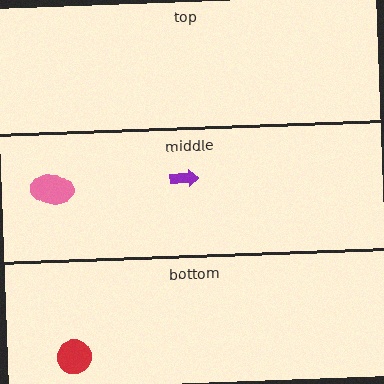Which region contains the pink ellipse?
The middle region.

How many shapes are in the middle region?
2.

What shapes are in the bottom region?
The red circle.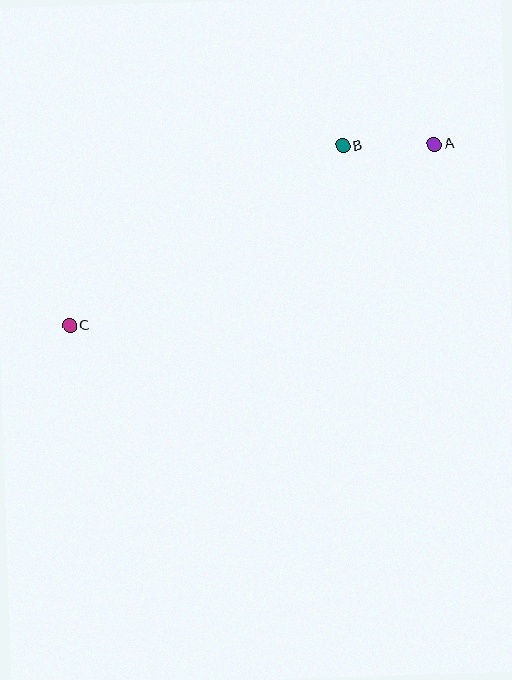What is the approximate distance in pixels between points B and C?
The distance between B and C is approximately 327 pixels.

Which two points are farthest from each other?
Points A and C are farthest from each other.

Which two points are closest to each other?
Points A and B are closest to each other.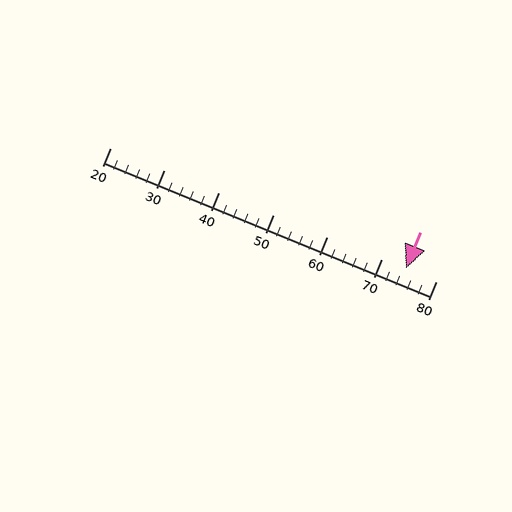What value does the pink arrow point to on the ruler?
The pink arrow points to approximately 74.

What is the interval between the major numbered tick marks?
The major tick marks are spaced 10 units apart.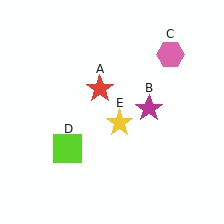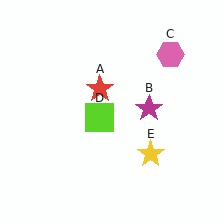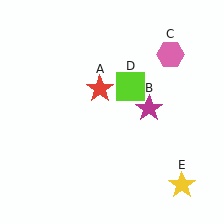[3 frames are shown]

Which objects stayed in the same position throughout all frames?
Red star (object A) and magenta star (object B) and pink hexagon (object C) remained stationary.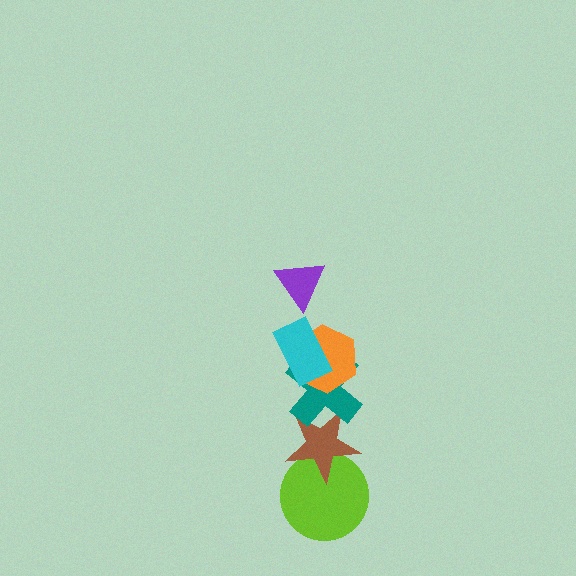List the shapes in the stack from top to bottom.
From top to bottom: the purple triangle, the cyan rectangle, the orange hexagon, the teal cross, the brown star, the lime circle.